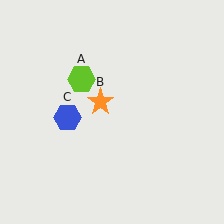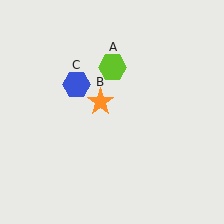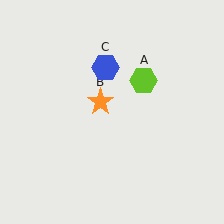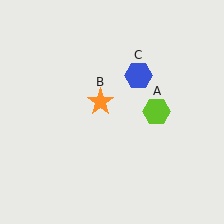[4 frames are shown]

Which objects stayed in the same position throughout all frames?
Orange star (object B) remained stationary.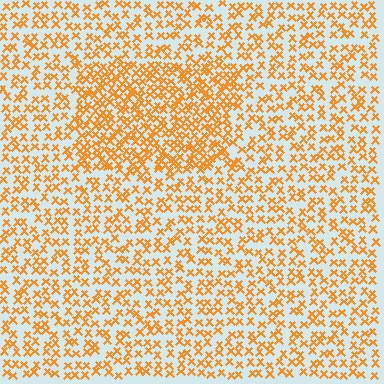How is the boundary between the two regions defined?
The boundary is defined by a change in element density (approximately 1.8x ratio). All elements are the same color, size, and shape.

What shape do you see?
I see a rectangle.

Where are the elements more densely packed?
The elements are more densely packed inside the rectangle boundary.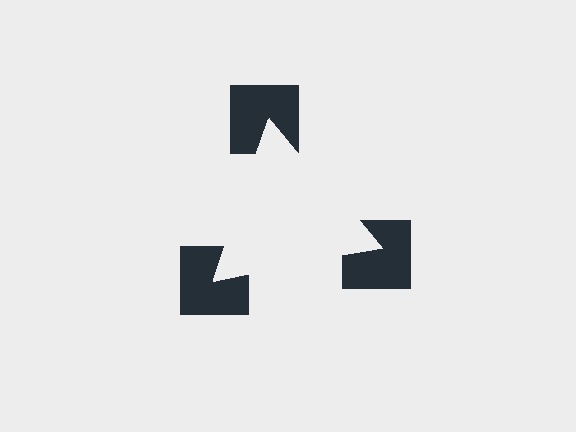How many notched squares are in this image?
There are 3 — one at each vertex of the illusory triangle.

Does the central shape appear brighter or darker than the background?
It typically appears slightly brighter than the background, even though no actual brightness change is drawn.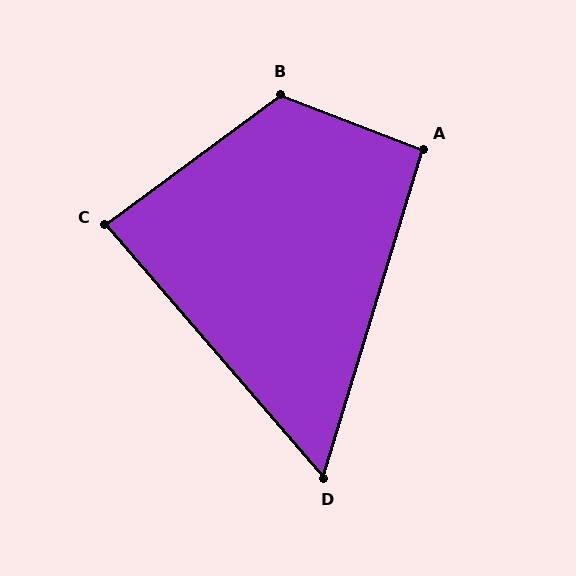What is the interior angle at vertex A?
Approximately 94 degrees (approximately right).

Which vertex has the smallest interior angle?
D, at approximately 58 degrees.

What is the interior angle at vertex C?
Approximately 86 degrees (approximately right).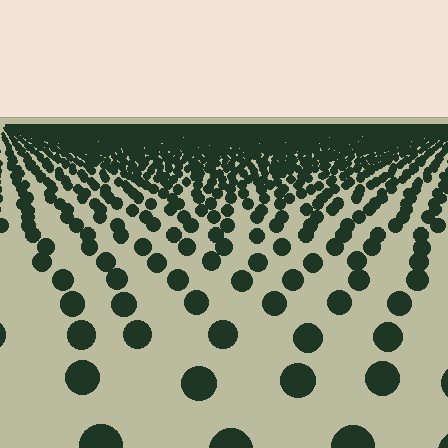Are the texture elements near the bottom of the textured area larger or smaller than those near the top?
Larger. Near the bottom, elements are closer to the viewer and appear at a bigger on-screen size.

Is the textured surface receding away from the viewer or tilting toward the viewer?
The surface is receding away from the viewer. Texture elements get smaller and denser toward the top.